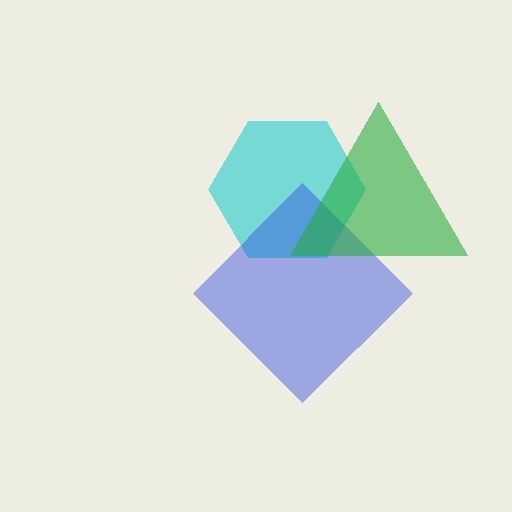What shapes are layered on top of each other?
The layered shapes are: a cyan hexagon, a blue diamond, a green triangle.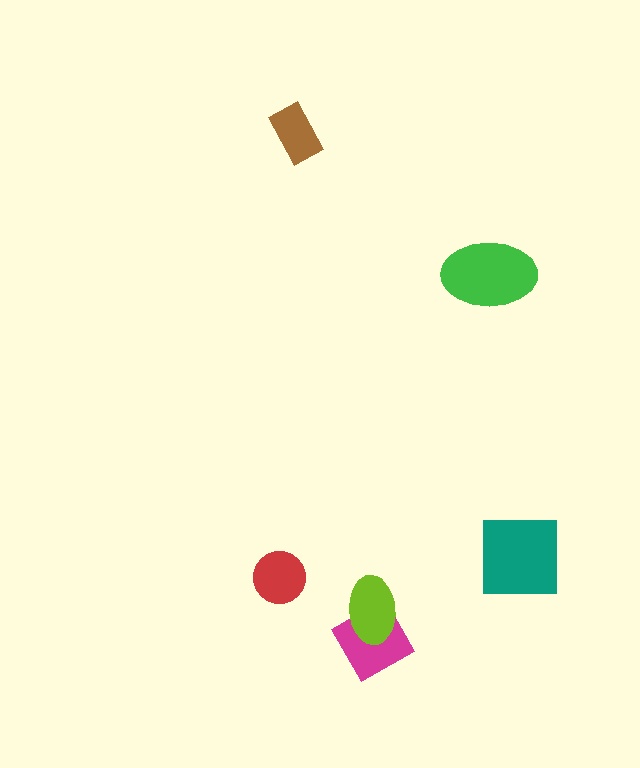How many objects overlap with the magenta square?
1 object overlaps with the magenta square.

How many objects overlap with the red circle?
0 objects overlap with the red circle.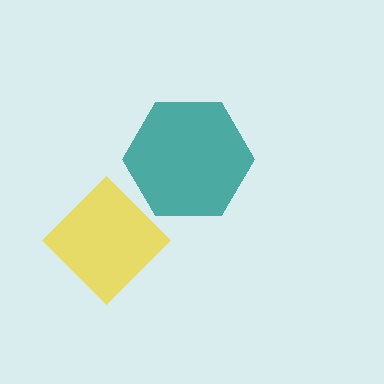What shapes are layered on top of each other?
The layered shapes are: a teal hexagon, a yellow diamond.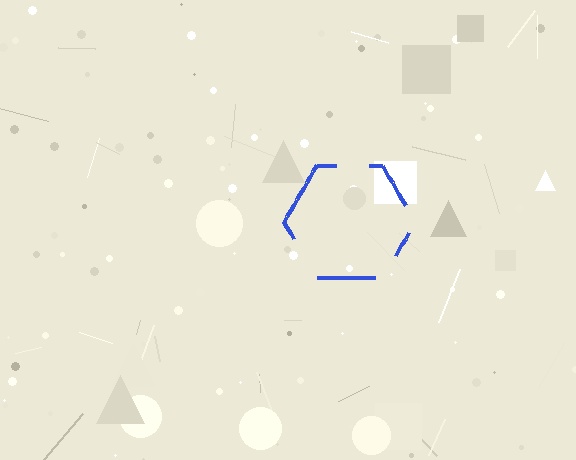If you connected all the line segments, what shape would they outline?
They would outline a hexagon.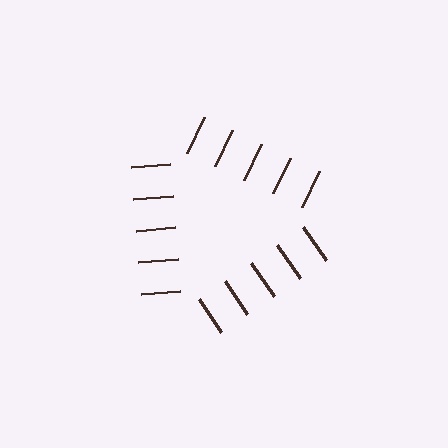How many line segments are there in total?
15 — 5 along each of the 3 edges.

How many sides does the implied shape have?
3 sides — the line-ends trace a triangle.